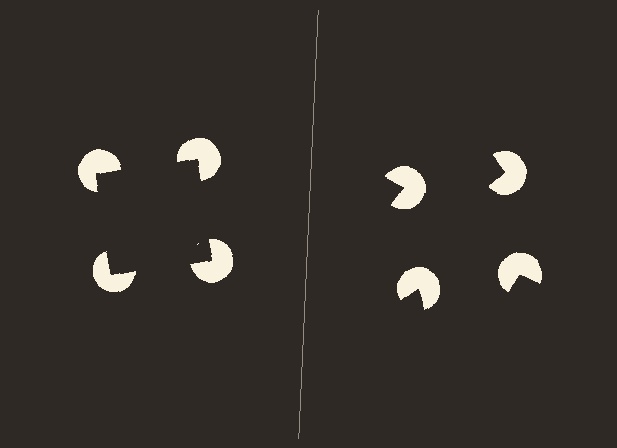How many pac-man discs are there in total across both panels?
8 — 4 on each side.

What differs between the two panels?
The pac-man discs are positioned identically on both sides; only the wedge orientations differ. On the left they align to a square; on the right they are misaligned.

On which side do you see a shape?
An illusory square appears on the left side. On the right side the wedge cuts are rotated, so no coherent shape forms.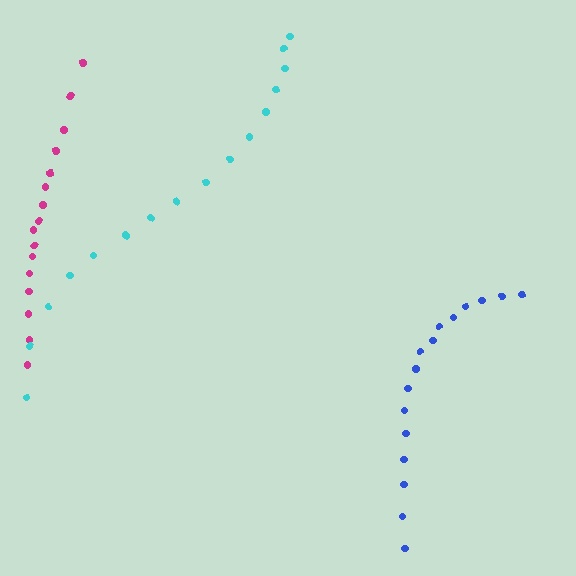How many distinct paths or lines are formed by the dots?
There are 3 distinct paths.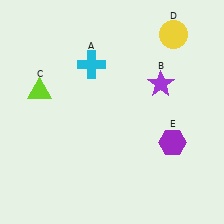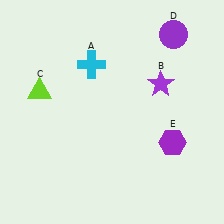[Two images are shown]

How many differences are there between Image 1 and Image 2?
There is 1 difference between the two images.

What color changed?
The circle (D) changed from yellow in Image 1 to purple in Image 2.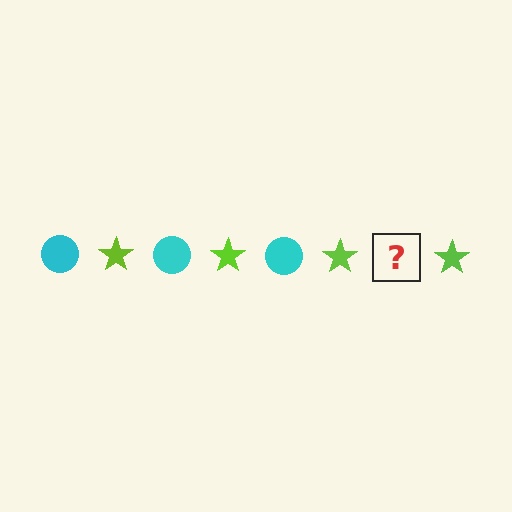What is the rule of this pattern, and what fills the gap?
The rule is that the pattern alternates between cyan circle and lime star. The gap should be filled with a cyan circle.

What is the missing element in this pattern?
The missing element is a cyan circle.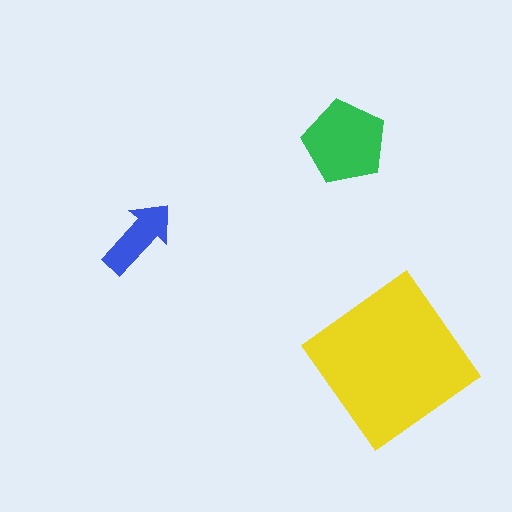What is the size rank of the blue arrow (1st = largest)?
3rd.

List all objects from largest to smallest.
The yellow diamond, the green pentagon, the blue arrow.